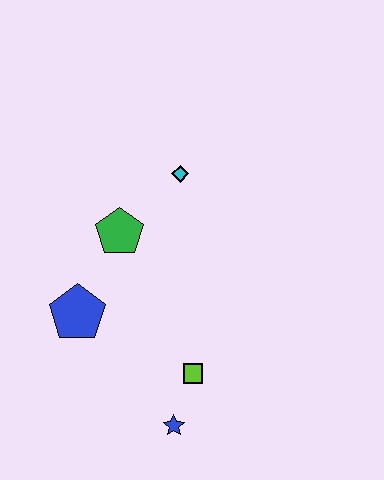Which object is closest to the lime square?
The blue star is closest to the lime square.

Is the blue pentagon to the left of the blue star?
Yes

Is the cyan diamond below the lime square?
No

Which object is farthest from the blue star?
The cyan diamond is farthest from the blue star.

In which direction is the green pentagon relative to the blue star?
The green pentagon is above the blue star.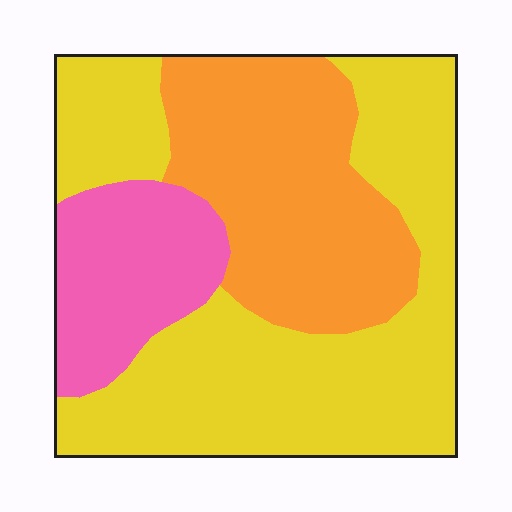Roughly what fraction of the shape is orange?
Orange covers around 30% of the shape.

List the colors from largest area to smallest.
From largest to smallest: yellow, orange, pink.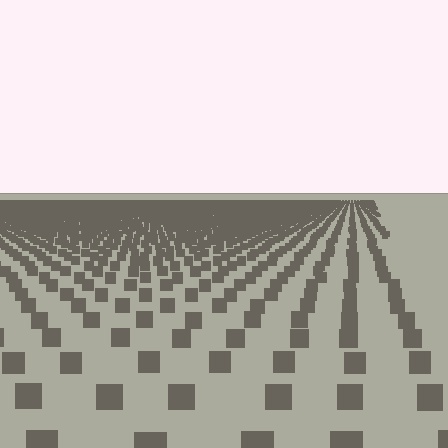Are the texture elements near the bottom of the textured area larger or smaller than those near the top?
Larger. Near the bottom, elements are closer to the viewer and appear at a bigger on-screen size.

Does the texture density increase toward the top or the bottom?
Density increases toward the top.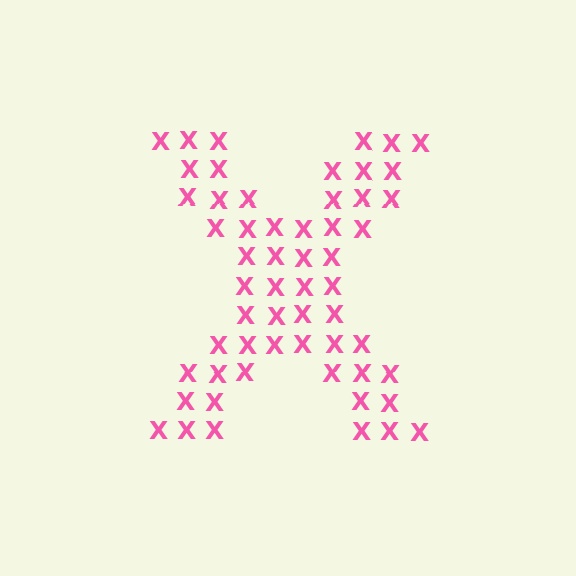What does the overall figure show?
The overall figure shows the letter X.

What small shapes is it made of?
It is made of small letter X's.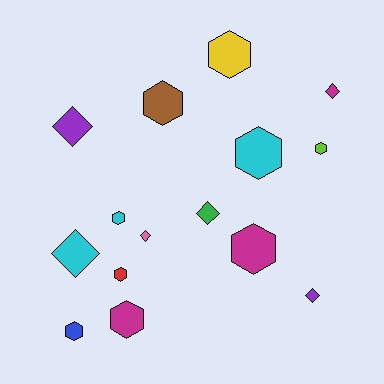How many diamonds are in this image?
There are 6 diamonds.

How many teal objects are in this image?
There are no teal objects.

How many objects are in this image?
There are 15 objects.